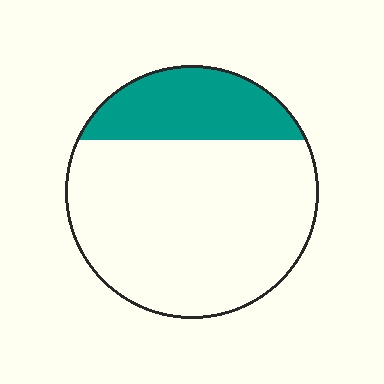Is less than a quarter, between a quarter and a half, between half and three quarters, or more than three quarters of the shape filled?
Less than a quarter.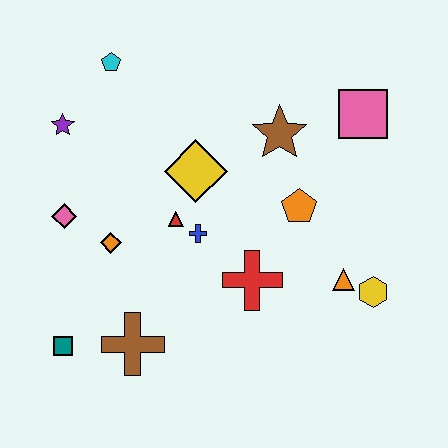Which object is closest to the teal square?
The brown cross is closest to the teal square.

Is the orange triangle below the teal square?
No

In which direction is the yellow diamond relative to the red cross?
The yellow diamond is above the red cross.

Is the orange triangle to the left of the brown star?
No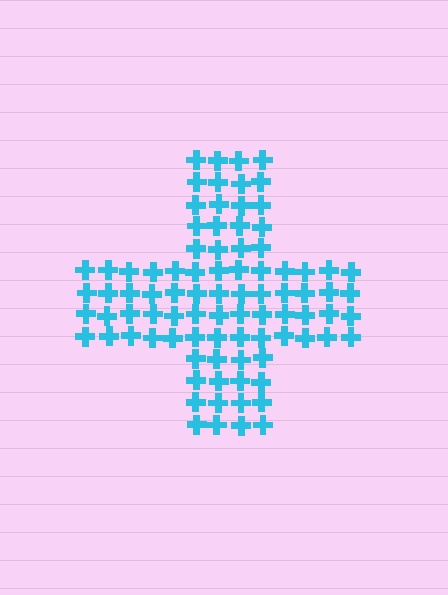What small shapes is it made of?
It is made of small crosses.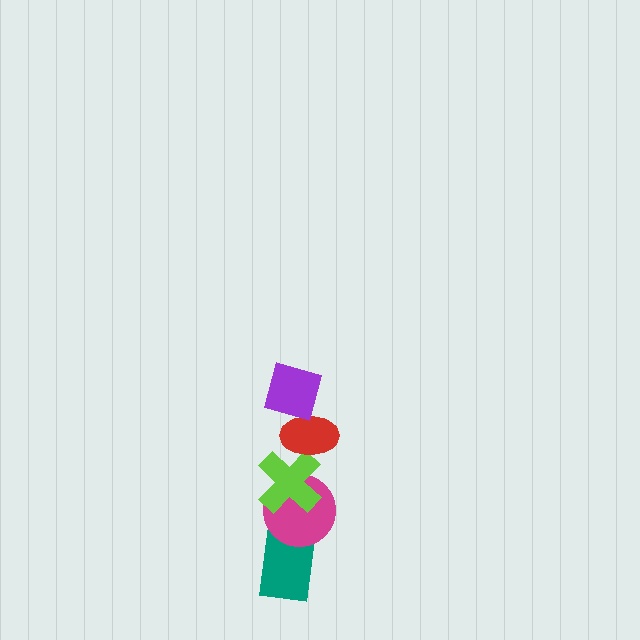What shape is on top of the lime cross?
The red ellipse is on top of the lime cross.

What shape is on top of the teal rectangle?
The magenta circle is on top of the teal rectangle.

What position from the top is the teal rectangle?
The teal rectangle is 5th from the top.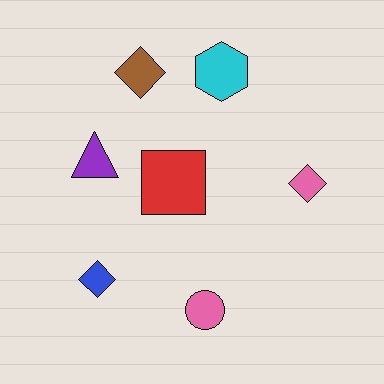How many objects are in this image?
There are 7 objects.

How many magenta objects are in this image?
There are no magenta objects.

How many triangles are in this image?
There is 1 triangle.